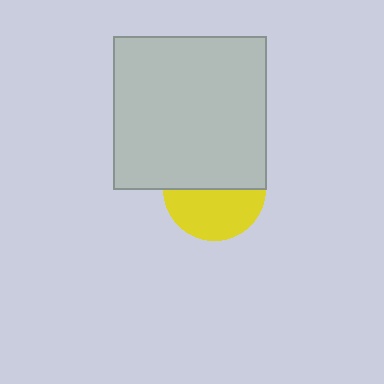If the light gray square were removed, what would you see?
You would see the complete yellow circle.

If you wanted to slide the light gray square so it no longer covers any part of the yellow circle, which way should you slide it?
Slide it up — that is the most direct way to separate the two shapes.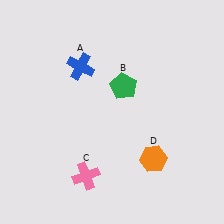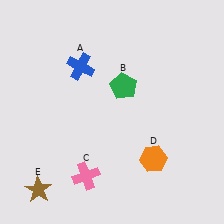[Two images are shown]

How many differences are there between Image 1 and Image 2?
There is 1 difference between the two images.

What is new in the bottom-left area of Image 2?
A brown star (E) was added in the bottom-left area of Image 2.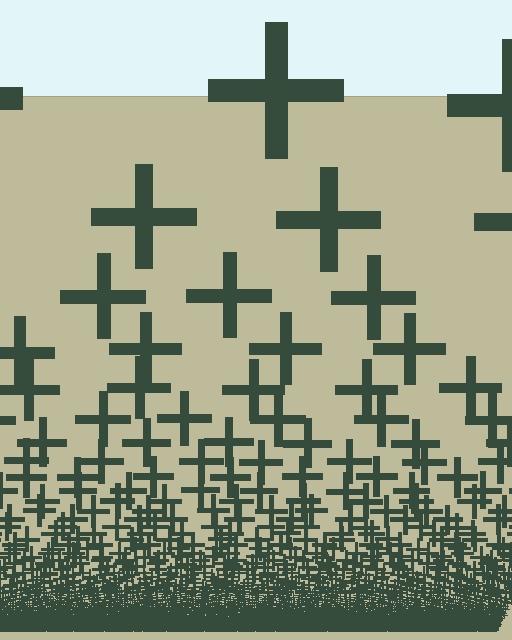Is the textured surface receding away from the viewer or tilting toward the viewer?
The surface appears to tilt toward the viewer. Texture elements get larger and sparser toward the top.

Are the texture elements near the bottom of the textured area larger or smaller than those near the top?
Smaller. The gradient is inverted — elements near the bottom are smaller and denser.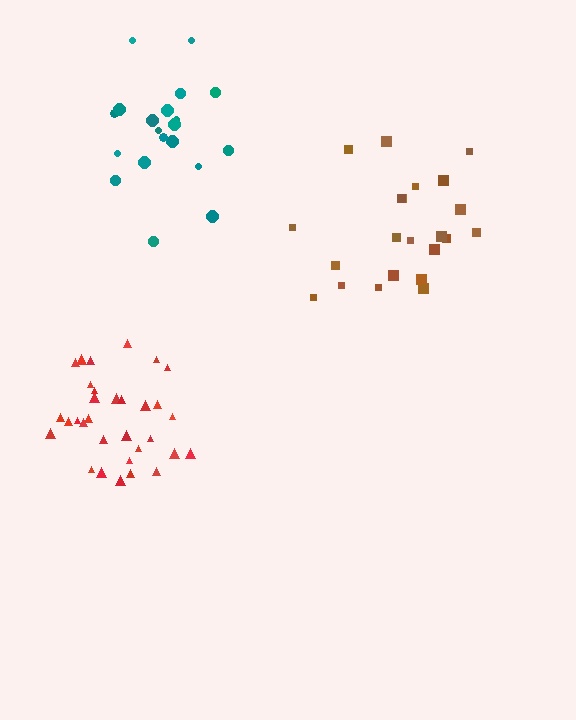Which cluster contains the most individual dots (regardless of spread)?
Red (33).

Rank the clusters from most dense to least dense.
red, teal, brown.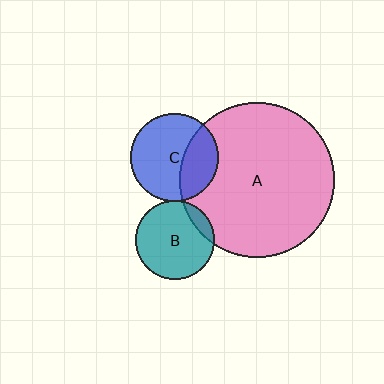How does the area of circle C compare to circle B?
Approximately 1.2 times.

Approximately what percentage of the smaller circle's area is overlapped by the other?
Approximately 5%.